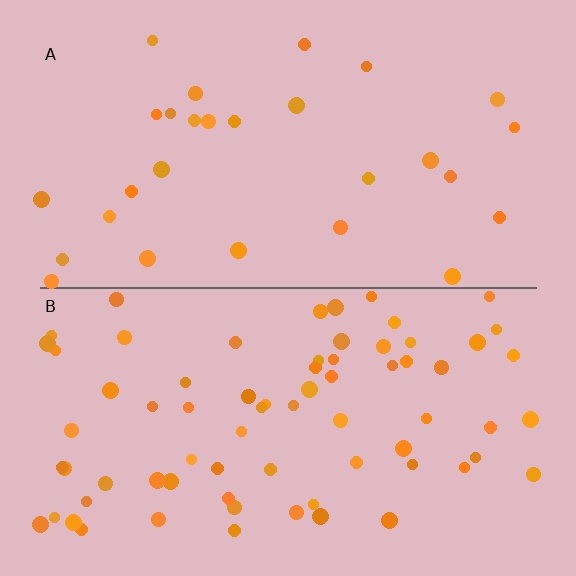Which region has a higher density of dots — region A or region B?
B (the bottom).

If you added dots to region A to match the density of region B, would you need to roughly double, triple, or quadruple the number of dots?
Approximately triple.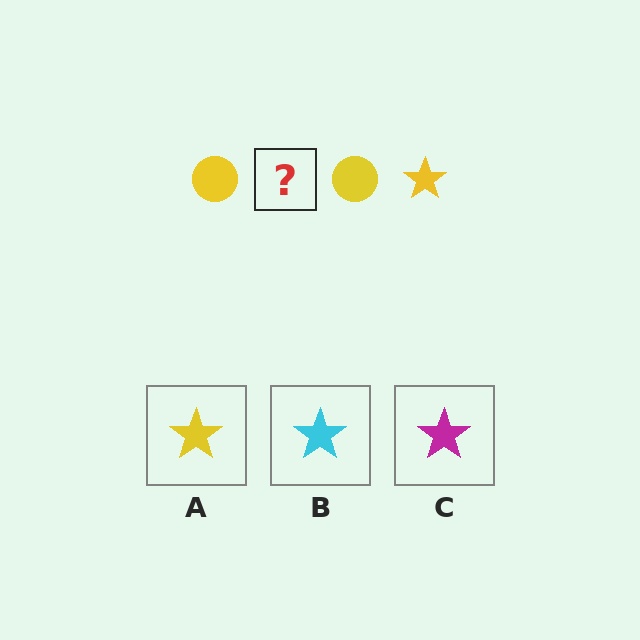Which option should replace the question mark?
Option A.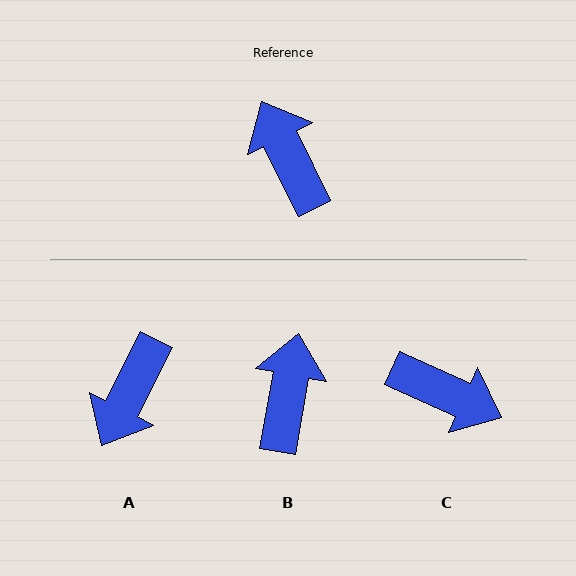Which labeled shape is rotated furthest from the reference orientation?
C, about 141 degrees away.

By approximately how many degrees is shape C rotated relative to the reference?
Approximately 141 degrees clockwise.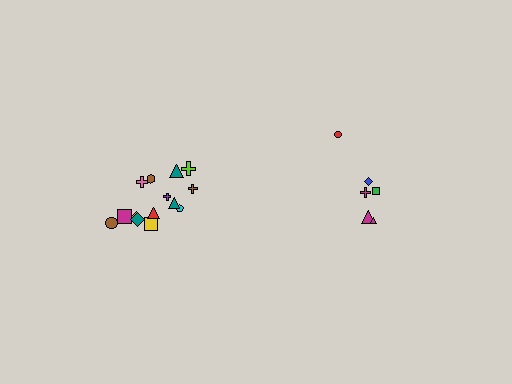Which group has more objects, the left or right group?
The left group.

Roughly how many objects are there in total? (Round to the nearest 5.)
Roughly 20 objects in total.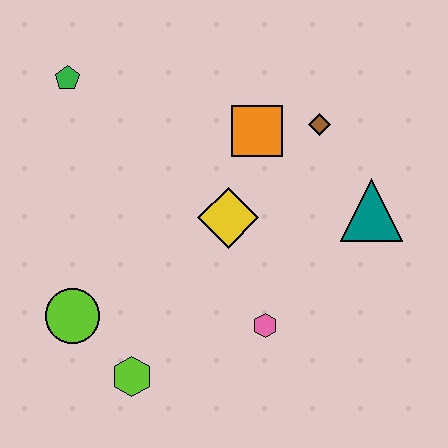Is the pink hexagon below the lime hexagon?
No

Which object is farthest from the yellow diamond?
The green pentagon is farthest from the yellow diamond.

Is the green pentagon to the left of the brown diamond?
Yes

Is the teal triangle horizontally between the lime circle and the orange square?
No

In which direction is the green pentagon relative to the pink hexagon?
The green pentagon is above the pink hexagon.